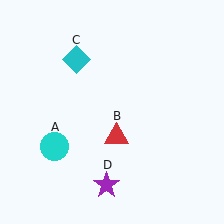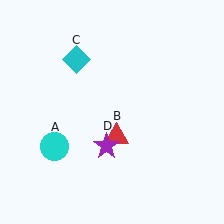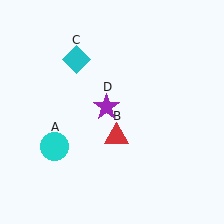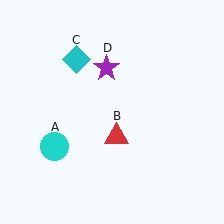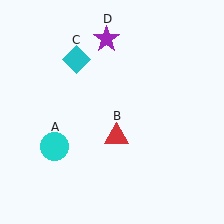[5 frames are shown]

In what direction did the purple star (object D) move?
The purple star (object D) moved up.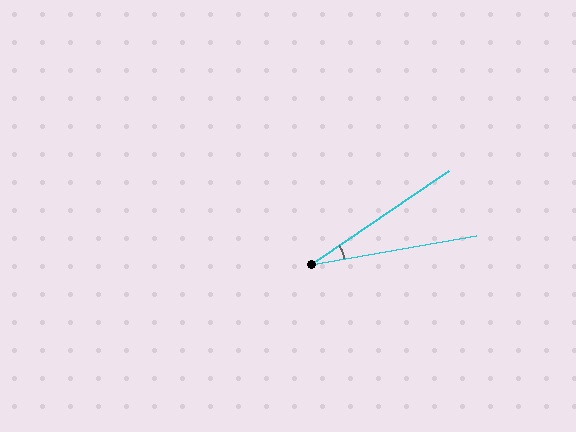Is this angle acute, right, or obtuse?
It is acute.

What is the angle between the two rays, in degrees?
Approximately 24 degrees.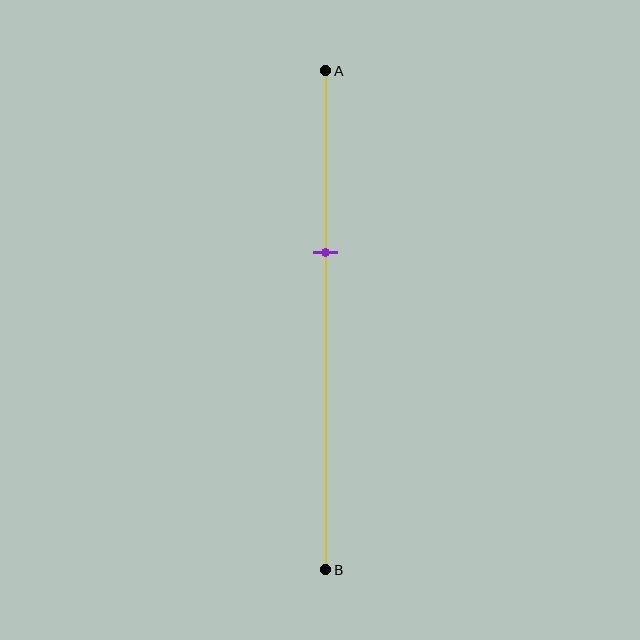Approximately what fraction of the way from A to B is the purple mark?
The purple mark is approximately 35% of the way from A to B.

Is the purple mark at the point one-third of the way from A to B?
Yes, the mark is approximately at the one-third point.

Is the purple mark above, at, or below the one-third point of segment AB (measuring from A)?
The purple mark is approximately at the one-third point of segment AB.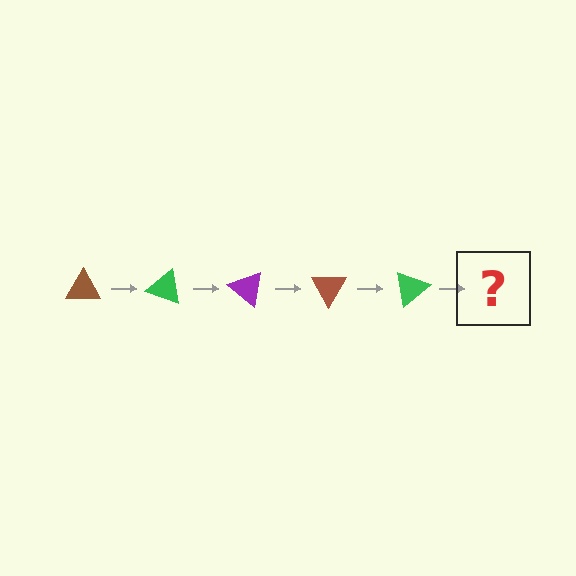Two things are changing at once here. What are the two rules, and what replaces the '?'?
The two rules are that it rotates 20 degrees each step and the color cycles through brown, green, and purple. The '?' should be a purple triangle, rotated 100 degrees from the start.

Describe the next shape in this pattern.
It should be a purple triangle, rotated 100 degrees from the start.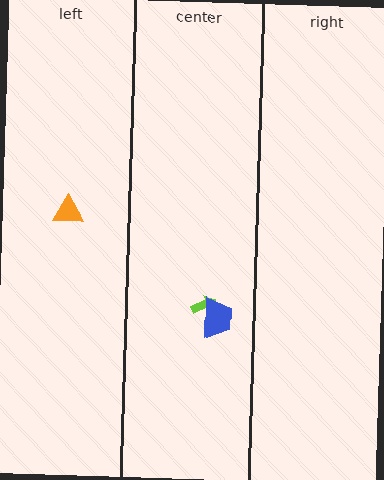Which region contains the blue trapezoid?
The center region.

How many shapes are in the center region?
2.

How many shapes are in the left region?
1.